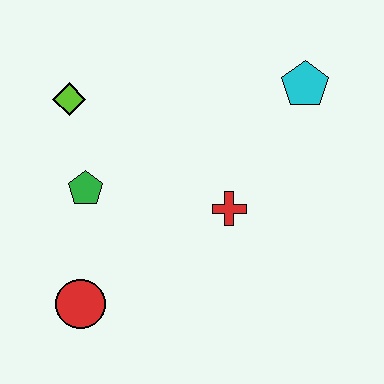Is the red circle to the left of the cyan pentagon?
Yes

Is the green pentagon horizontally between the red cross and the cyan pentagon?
No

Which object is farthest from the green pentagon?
The cyan pentagon is farthest from the green pentagon.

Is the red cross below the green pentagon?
Yes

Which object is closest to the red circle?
The green pentagon is closest to the red circle.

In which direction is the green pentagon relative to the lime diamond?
The green pentagon is below the lime diamond.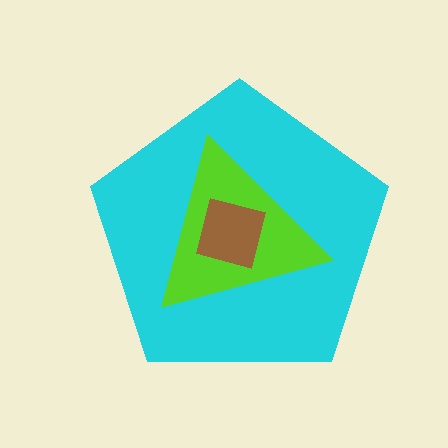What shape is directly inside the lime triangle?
The brown square.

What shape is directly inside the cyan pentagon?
The lime triangle.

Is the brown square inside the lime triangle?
Yes.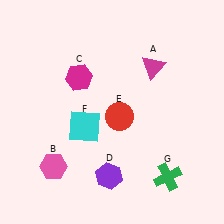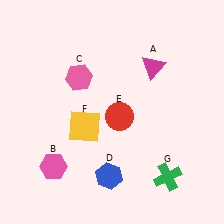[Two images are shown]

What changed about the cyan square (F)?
In Image 1, F is cyan. In Image 2, it changed to yellow.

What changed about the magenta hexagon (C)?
In Image 1, C is magenta. In Image 2, it changed to pink.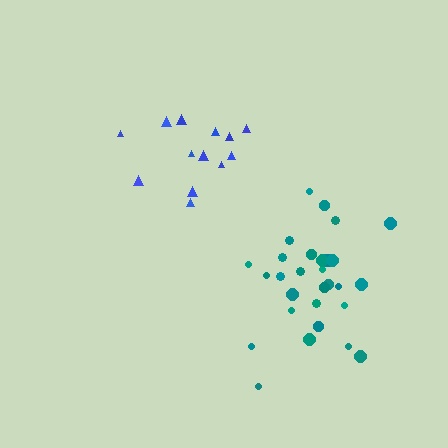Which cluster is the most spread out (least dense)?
Blue.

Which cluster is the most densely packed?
Teal.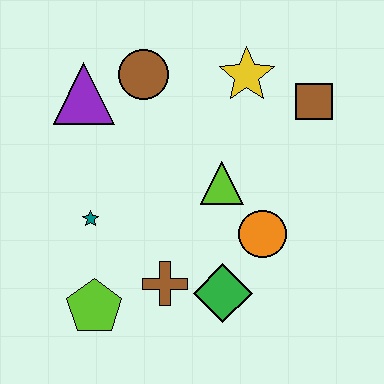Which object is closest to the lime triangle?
The orange circle is closest to the lime triangle.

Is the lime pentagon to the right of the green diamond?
No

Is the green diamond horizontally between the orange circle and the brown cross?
Yes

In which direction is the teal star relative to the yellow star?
The teal star is to the left of the yellow star.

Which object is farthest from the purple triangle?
The green diamond is farthest from the purple triangle.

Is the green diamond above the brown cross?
No